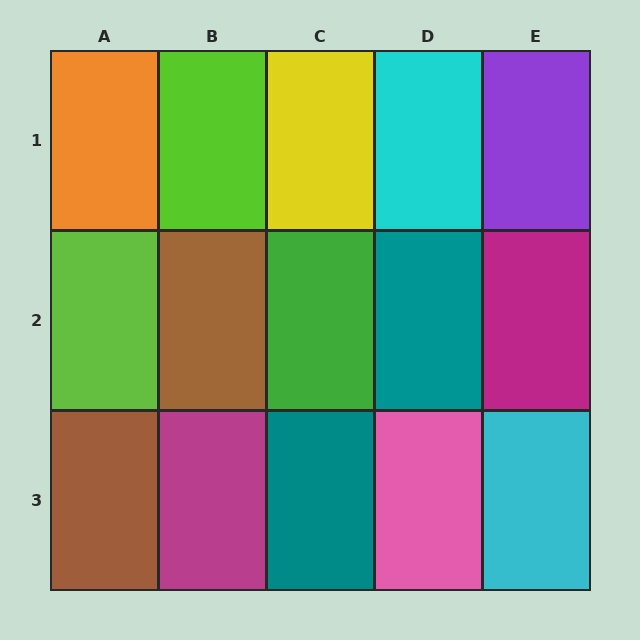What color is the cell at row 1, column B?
Lime.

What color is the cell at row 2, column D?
Teal.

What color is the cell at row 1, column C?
Yellow.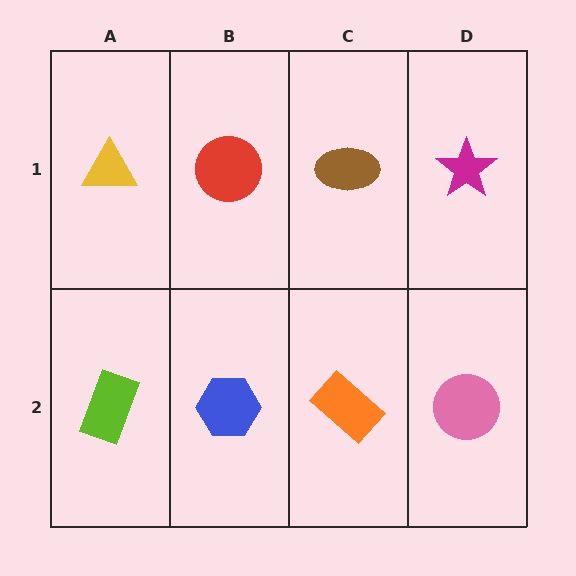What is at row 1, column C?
A brown ellipse.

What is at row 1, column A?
A yellow triangle.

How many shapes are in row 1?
4 shapes.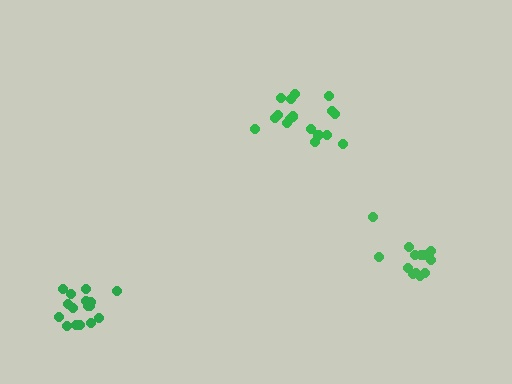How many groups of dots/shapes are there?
There are 3 groups.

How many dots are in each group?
Group 1: 16 dots, Group 2: 14 dots, Group 3: 18 dots (48 total).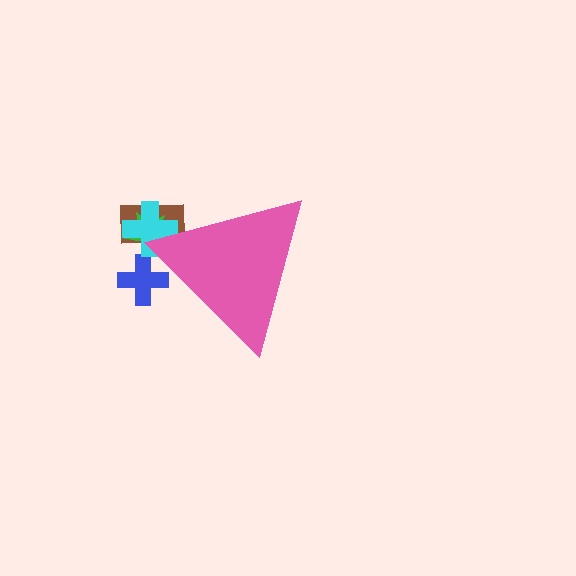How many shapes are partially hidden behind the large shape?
4 shapes are partially hidden.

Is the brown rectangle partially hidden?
Yes, the brown rectangle is partially hidden behind the pink triangle.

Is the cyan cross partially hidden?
Yes, the cyan cross is partially hidden behind the pink triangle.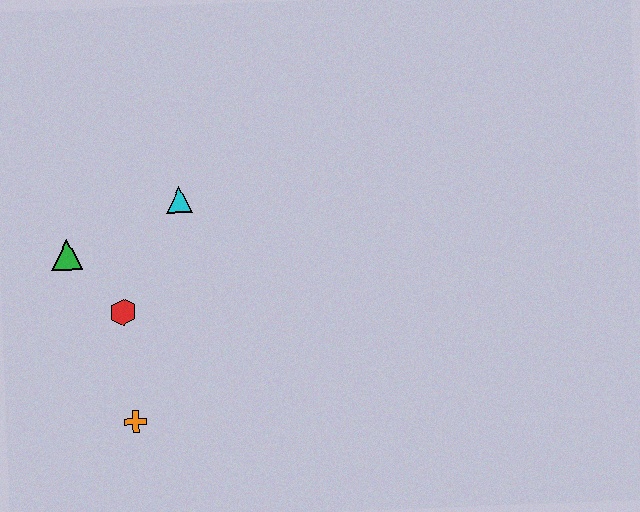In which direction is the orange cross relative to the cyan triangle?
The orange cross is below the cyan triangle.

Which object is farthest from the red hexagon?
The cyan triangle is farthest from the red hexagon.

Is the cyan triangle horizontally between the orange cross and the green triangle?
No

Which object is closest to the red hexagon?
The green triangle is closest to the red hexagon.